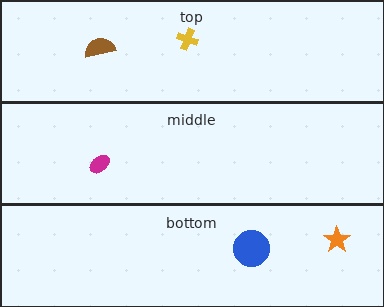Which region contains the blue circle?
The bottom region.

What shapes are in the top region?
The yellow cross, the brown semicircle.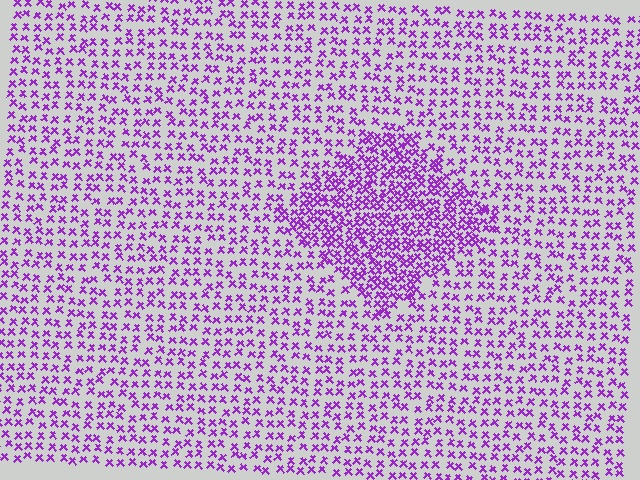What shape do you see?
I see a diamond.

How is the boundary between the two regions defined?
The boundary is defined by a change in element density (approximately 2.0x ratio). All elements are the same color, size, and shape.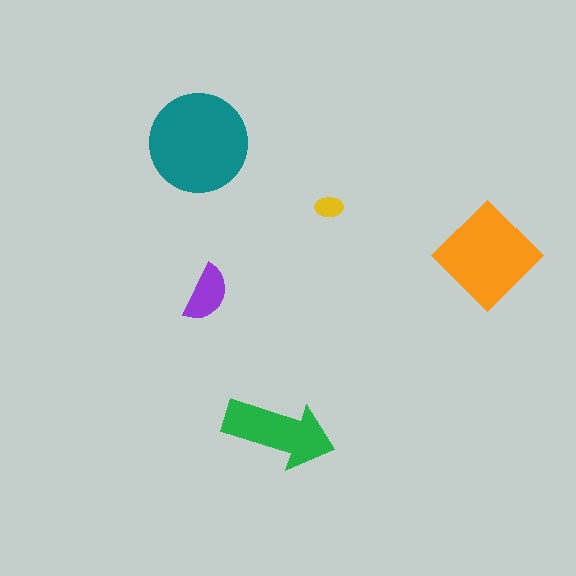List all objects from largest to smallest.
The teal circle, the orange diamond, the green arrow, the purple semicircle, the yellow ellipse.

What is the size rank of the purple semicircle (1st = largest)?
4th.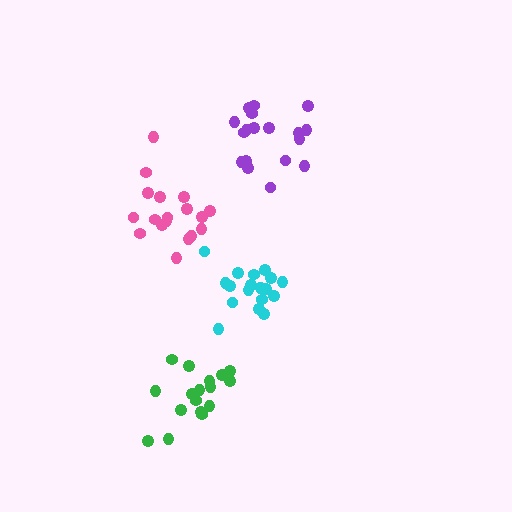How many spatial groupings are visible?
There are 4 spatial groupings.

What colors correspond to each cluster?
The clusters are colored: green, purple, cyan, pink.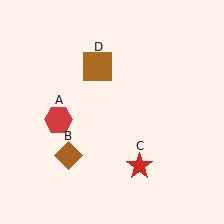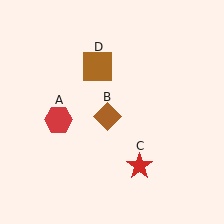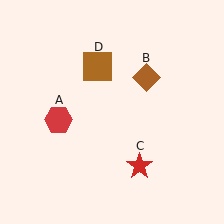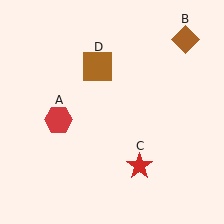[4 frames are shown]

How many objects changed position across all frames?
1 object changed position: brown diamond (object B).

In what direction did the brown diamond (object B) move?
The brown diamond (object B) moved up and to the right.